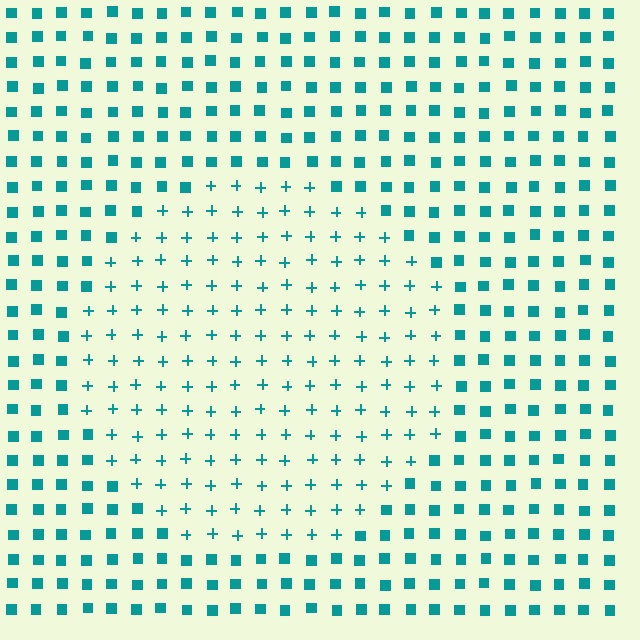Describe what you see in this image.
The image is filled with small teal elements arranged in a uniform grid. A circle-shaped region contains plus signs, while the surrounding area contains squares. The boundary is defined purely by the change in element shape.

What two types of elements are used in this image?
The image uses plus signs inside the circle region and squares outside it.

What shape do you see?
I see a circle.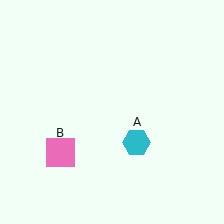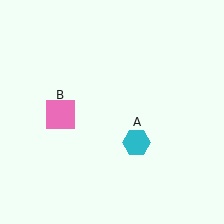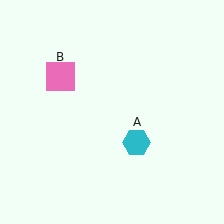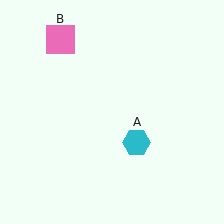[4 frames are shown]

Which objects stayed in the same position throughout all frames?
Cyan hexagon (object A) remained stationary.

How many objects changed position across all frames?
1 object changed position: pink square (object B).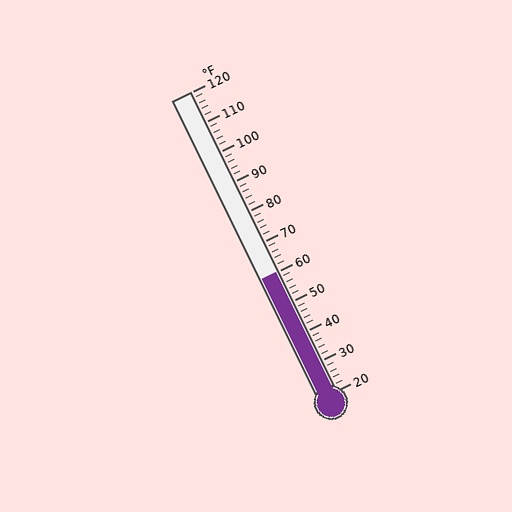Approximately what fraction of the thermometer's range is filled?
The thermometer is filled to approximately 40% of its range.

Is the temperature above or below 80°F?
The temperature is below 80°F.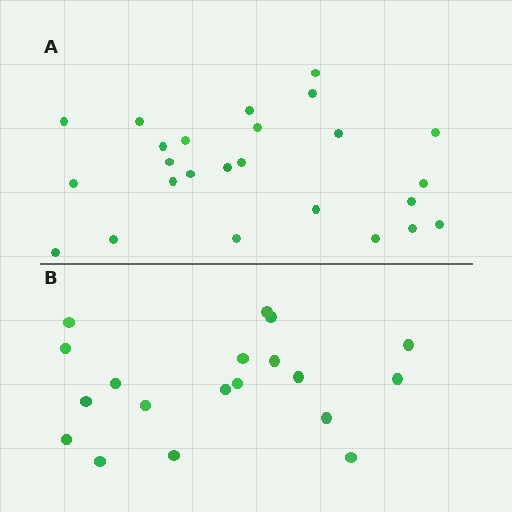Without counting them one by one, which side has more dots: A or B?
Region A (the top region) has more dots.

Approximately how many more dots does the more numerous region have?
Region A has about 6 more dots than region B.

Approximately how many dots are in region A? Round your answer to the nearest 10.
About 20 dots. (The exact count is 25, which rounds to 20.)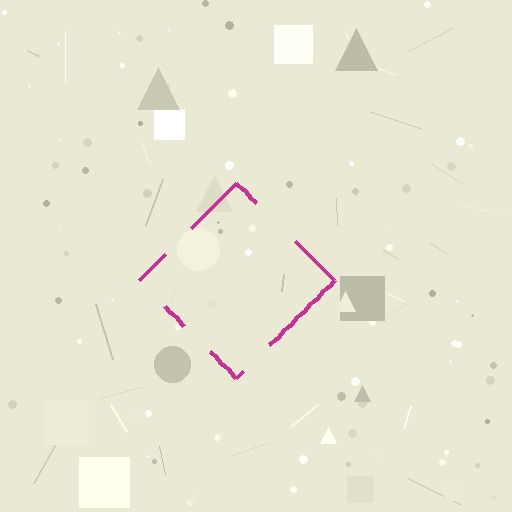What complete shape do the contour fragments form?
The contour fragments form a diamond.